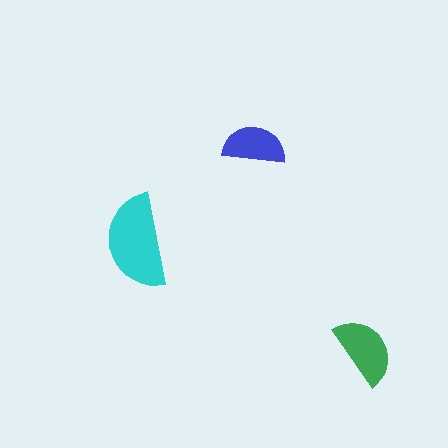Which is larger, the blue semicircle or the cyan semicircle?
The cyan one.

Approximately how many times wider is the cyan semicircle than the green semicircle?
About 1.5 times wider.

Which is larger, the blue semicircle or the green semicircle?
The green one.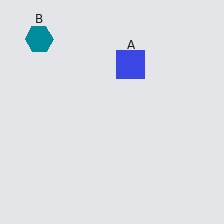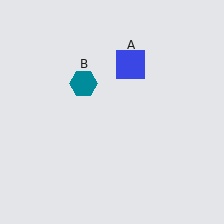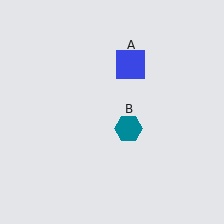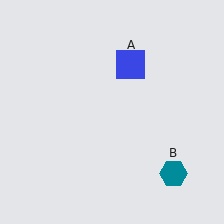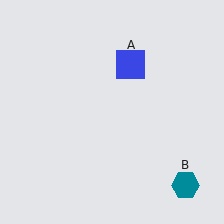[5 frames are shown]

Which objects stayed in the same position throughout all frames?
Blue square (object A) remained stationary.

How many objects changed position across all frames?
1 object changed position: teal hexagon (object B).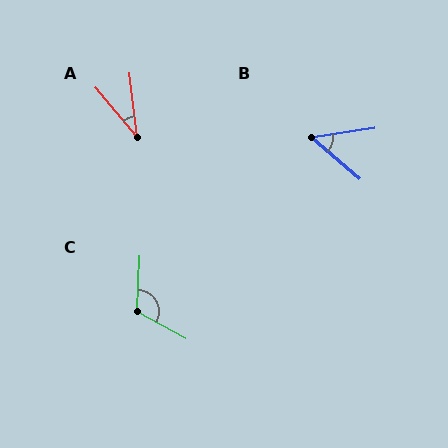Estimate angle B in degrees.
Approximately 49 degrees.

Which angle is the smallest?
A, at approximately 33 degrees.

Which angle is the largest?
C, at approximately 117 degrees.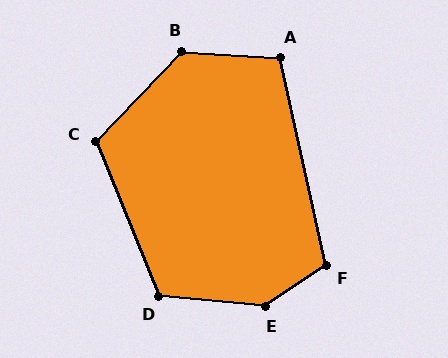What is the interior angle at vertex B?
Approximately 131 degrees (obtuse).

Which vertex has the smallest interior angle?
A, at approximately 106 degrees.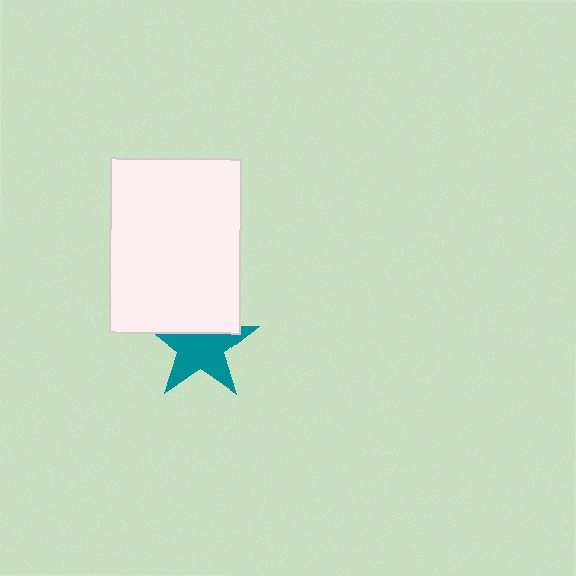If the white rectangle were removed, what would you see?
You would see the complete teal star.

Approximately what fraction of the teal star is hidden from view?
Roughly 34% of the teal star is hidden behind the white rectangle.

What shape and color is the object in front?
The object in front is a white rectangle.